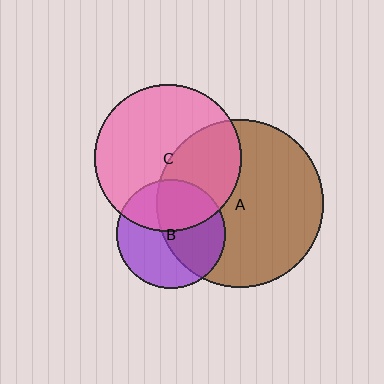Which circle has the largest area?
Circle A (brown).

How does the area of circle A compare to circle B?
Approximately 2.4 times.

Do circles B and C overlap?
Yes.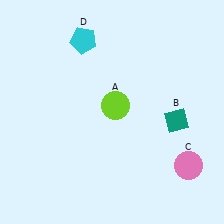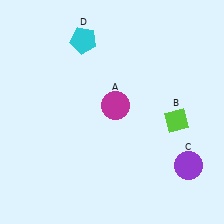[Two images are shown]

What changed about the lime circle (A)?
In Image 1, A is lime. In Image 2, it changed to magenta.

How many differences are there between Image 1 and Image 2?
There are 3 differences between the two images.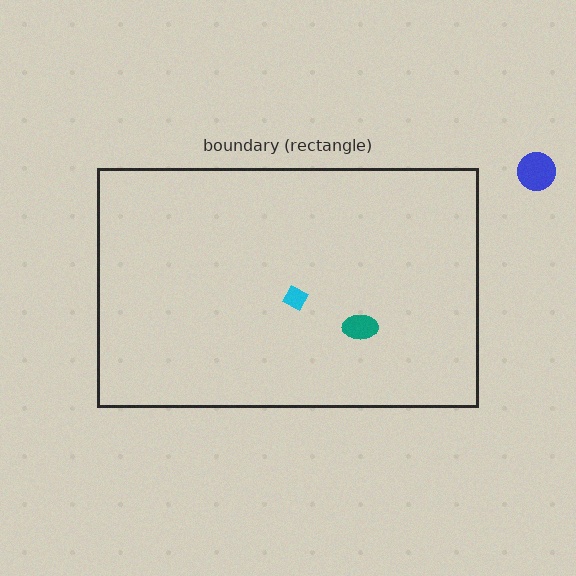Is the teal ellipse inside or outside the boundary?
Inside.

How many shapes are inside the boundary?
2 inside, 1 outside.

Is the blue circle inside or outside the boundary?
Outside.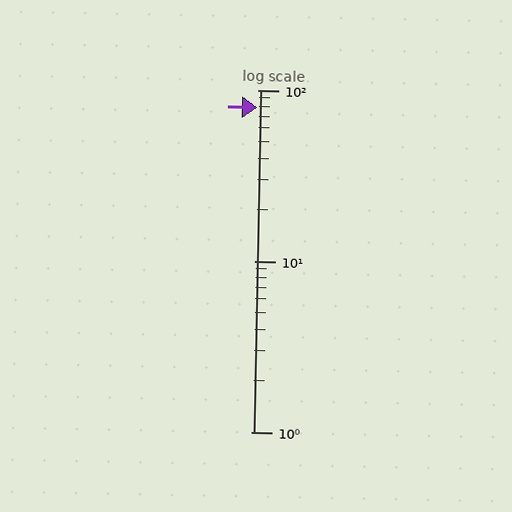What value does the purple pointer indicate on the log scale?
The pointer indicates approximately 79.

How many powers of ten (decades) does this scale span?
The scale spans 2 decades, from 1 to 100.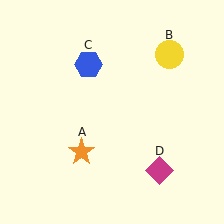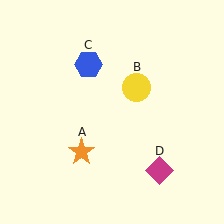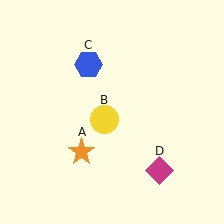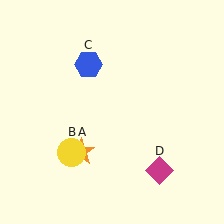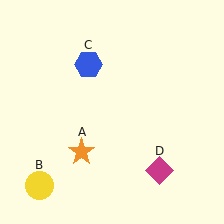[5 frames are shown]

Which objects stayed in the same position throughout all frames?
Orange star (object A) and blue hexagon (object C) and magenta diamond (object D) remained stationary.